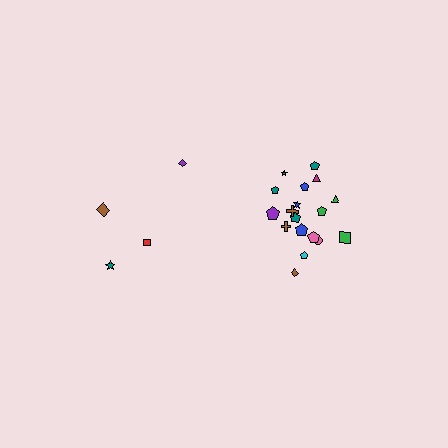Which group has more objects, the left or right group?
The right group.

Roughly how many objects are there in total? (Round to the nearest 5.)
Roughly 20 objects in total.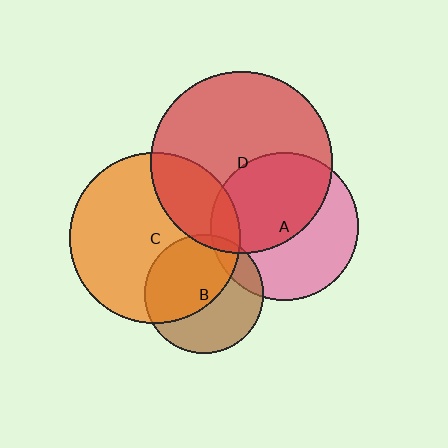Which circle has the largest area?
Circle D (red).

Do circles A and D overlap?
Yes.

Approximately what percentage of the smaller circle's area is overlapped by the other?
Approximately 55%.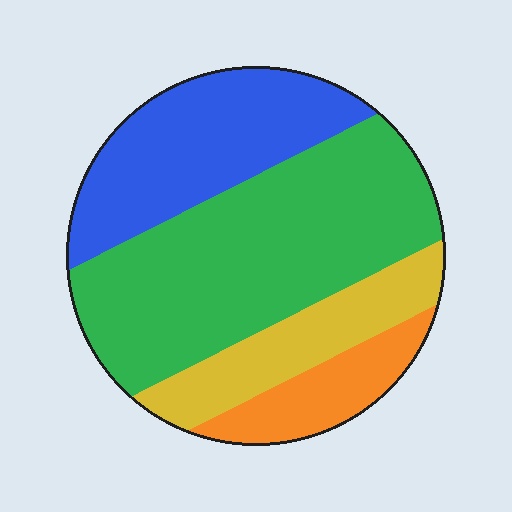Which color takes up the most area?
Green, at roughly 45%.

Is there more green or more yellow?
Green.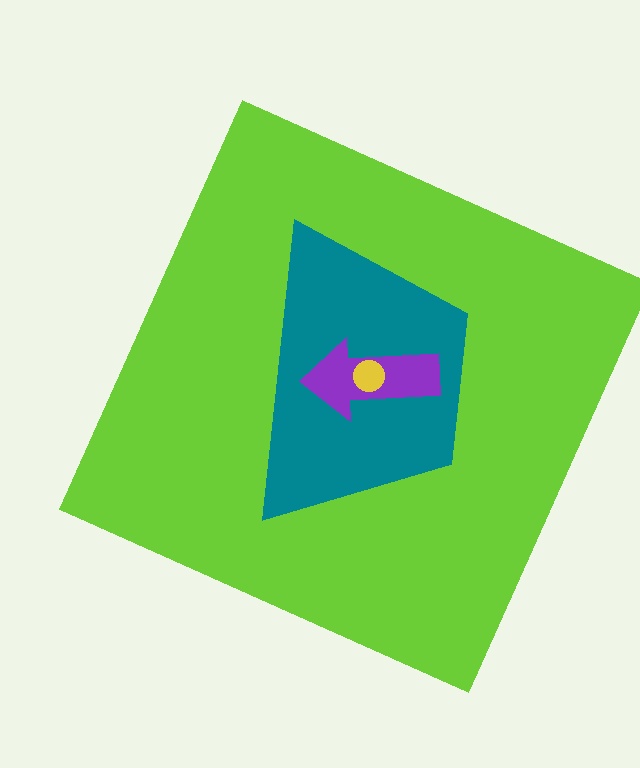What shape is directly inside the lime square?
The teal trapezoid.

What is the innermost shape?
The yellow circle.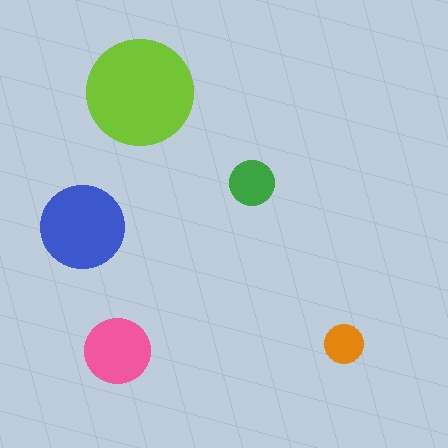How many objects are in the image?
There are 5 objects in the image.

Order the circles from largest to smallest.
the lime one, the blue one, the pink one, the green one, the orange one.